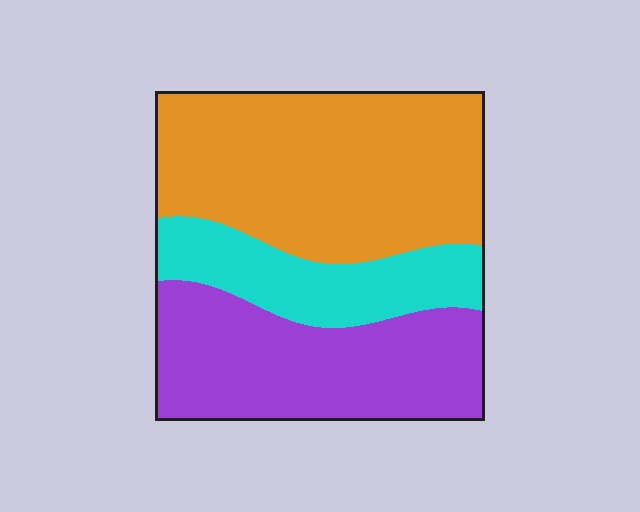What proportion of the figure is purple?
Purple covers about 35% of the figure.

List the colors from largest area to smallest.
From largest to smallest: orange, purple, cyan.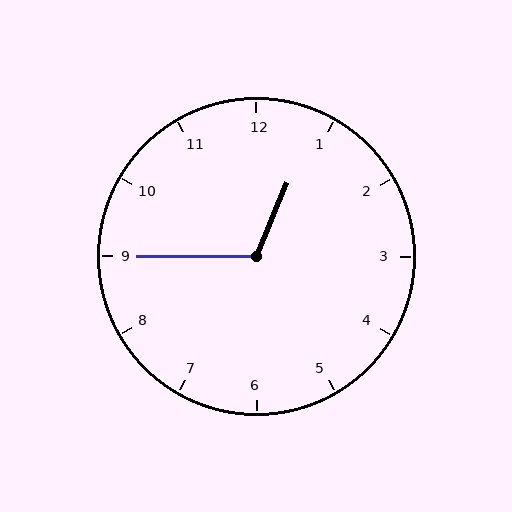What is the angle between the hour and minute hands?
Approximately 112 degrees.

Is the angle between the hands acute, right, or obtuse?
It is obtuse.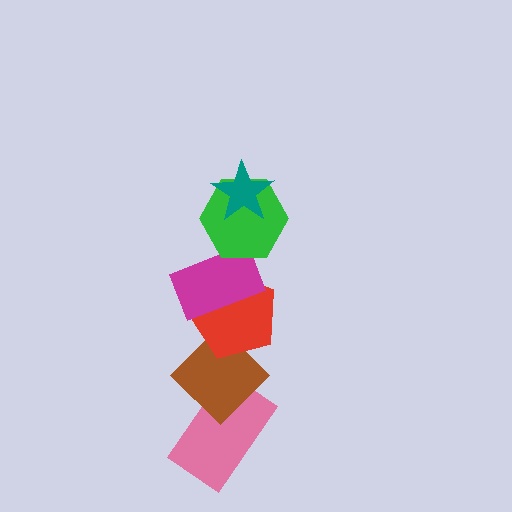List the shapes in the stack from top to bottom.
From top to bottom: the teal star, the green hexagon, the magenta rectangle, the red pentagon, the brown diamond, the pink rectangle.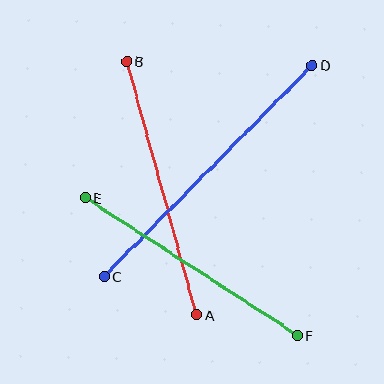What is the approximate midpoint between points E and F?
The midpoint is at approximately (191, 267) pixels.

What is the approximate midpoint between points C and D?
The midpoint is at approximately (208, 171) pixels.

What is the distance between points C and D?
The distance is approximately 297 pixels.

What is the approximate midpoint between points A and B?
The midpoint is at approximately (162, 188) pixels.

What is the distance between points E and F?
The distance is approximately 253 pixels.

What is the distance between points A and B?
The distance is approximately 263 pixels.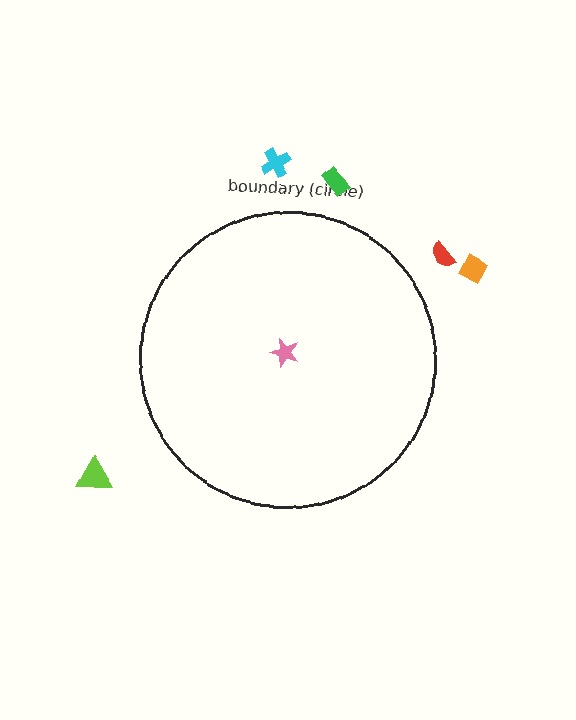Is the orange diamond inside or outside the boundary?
Outside.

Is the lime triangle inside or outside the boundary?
Outside.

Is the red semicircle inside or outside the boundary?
Outside.